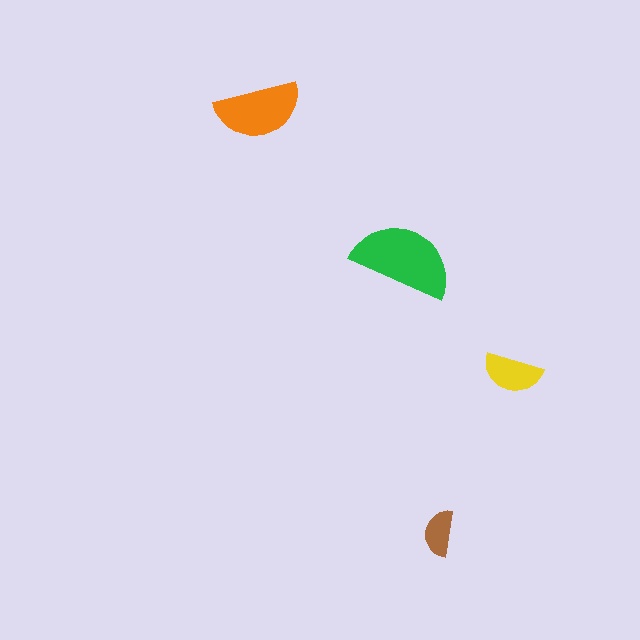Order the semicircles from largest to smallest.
the green one, the orange one, the yellow one, the brown one.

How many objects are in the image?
There are 4 objects in the image.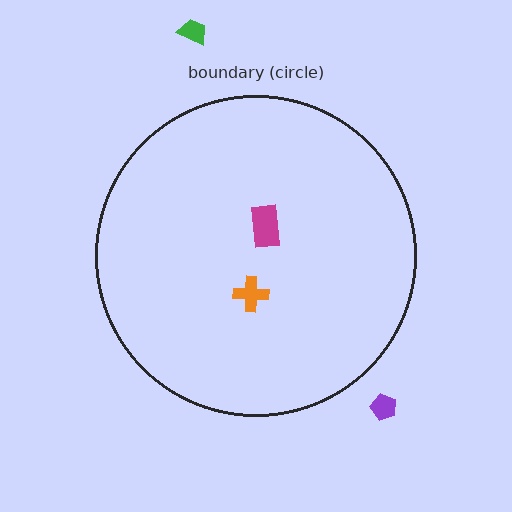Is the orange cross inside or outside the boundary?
Inside.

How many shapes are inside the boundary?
2 inside, 2 outside.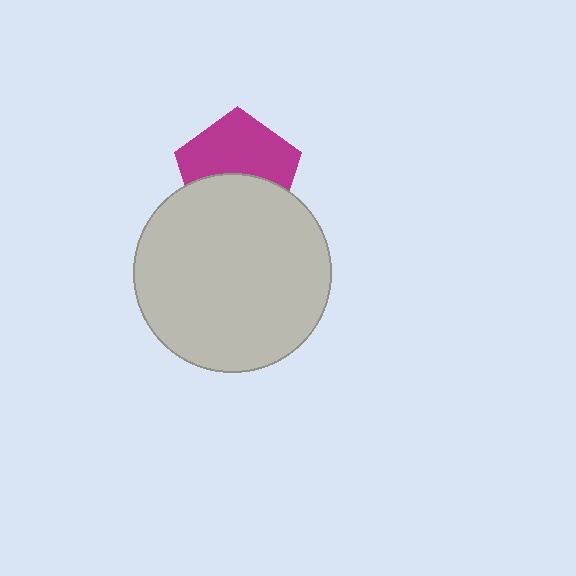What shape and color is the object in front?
The object in front is a light gray circle.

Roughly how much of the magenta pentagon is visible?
About half of it is visible (roughly 56%).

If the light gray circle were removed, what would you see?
You would see the complete magenta pentagon.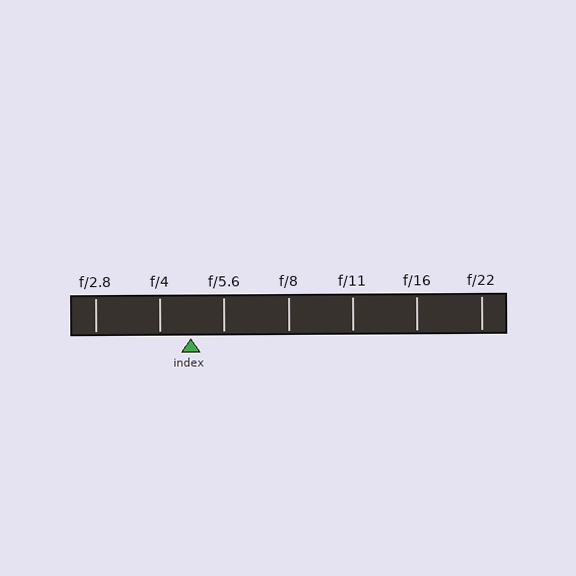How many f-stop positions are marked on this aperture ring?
There are 7 f-stop positions marked.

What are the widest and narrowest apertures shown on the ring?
The widest aperture shown is f/2.8 and the narrowest is f/22.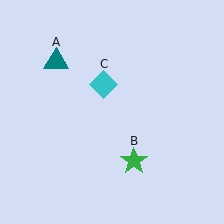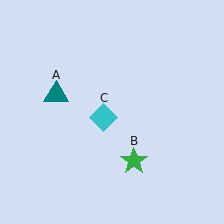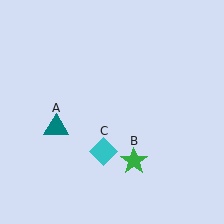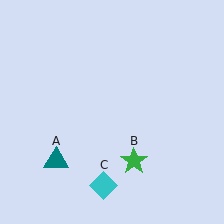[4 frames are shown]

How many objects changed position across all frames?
2 objects changed position: teal triangle (object A), cyan diamond (object C).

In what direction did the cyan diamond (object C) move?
The cyan diamond (object C) moved down.